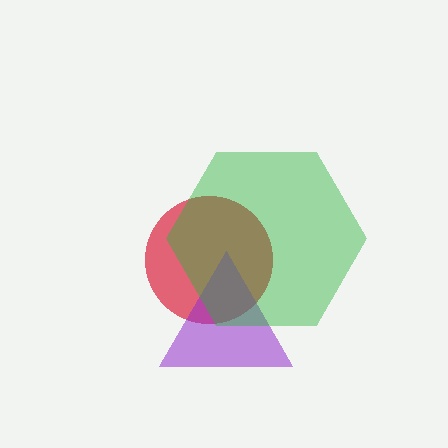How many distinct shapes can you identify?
There are 3 distinct shapes: a red circle, a purple triangle, a green hexagon.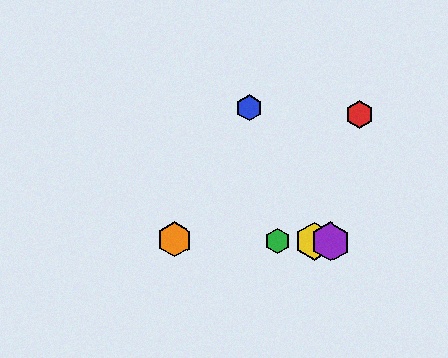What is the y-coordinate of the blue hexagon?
The blue hexagon is at y≈108.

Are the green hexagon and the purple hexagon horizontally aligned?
Yes, both are at y≈241.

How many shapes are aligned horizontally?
4 shapes (the green hexagon, the yellow hexagon, the purple hexagon, the orange hexagon) are aligned horizontally.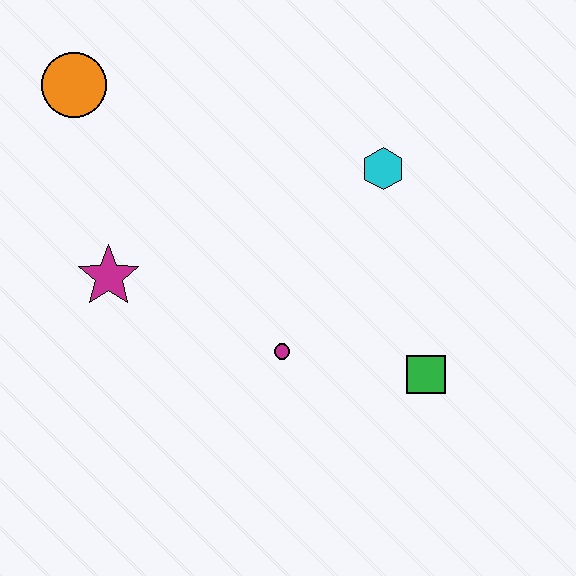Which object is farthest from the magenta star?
The green square is farthest from the magenta star.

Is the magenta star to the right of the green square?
No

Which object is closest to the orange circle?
The magenta star is closest to the orange circle.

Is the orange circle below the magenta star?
No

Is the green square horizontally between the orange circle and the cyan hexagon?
No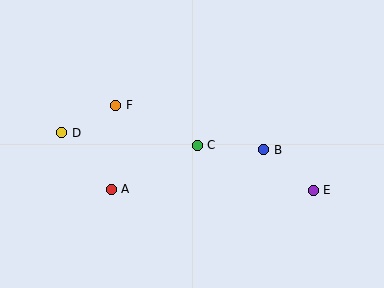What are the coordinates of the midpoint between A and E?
The midpoint between A and E is at (212, 190).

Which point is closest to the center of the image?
Point C at (197, 145) is closest to the center.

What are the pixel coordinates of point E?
Point E is at (313, 190).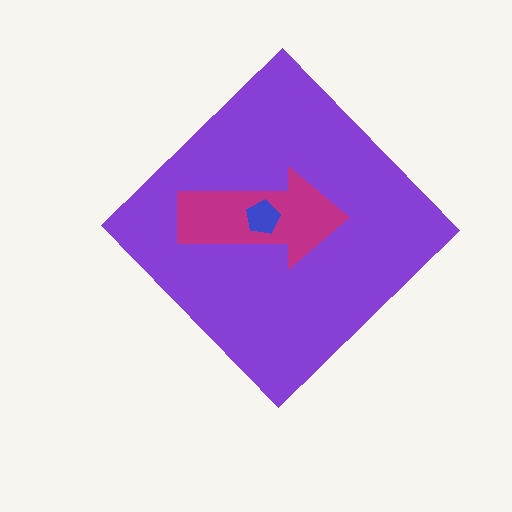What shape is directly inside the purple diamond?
The magenta arrow.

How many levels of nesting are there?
3.